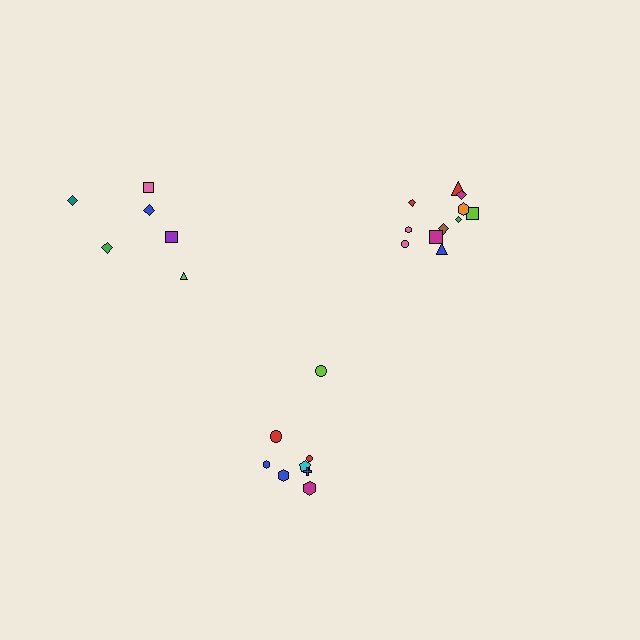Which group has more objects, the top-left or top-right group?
The top-right group.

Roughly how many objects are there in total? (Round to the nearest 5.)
Roughly 25 objects in total.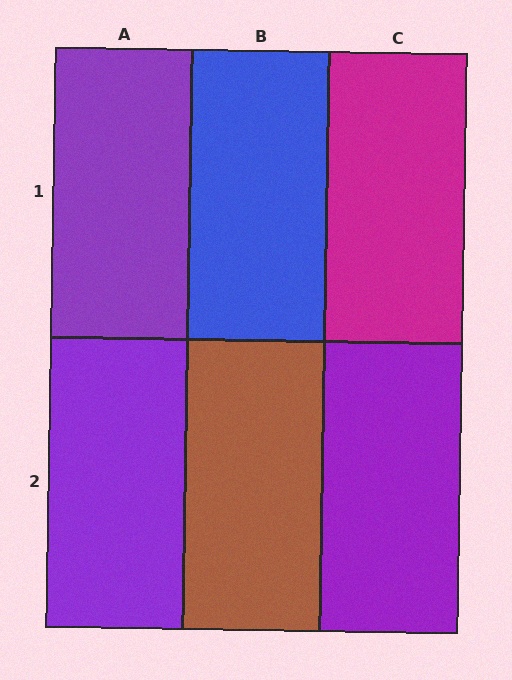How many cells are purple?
3 cells are purple.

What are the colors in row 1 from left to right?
Purple, blue, magenta.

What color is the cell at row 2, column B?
Brown.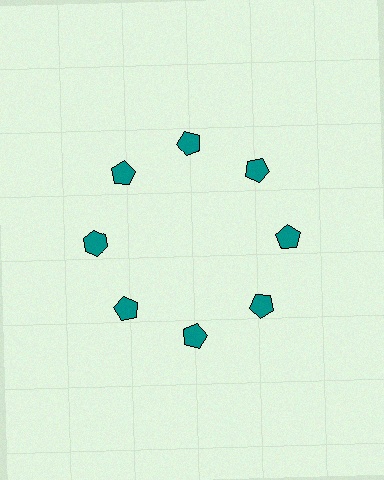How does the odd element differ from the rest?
It has a different shape: hexagon instead of pentagon.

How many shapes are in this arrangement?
There are 8 shapes arranged in a ring pattern.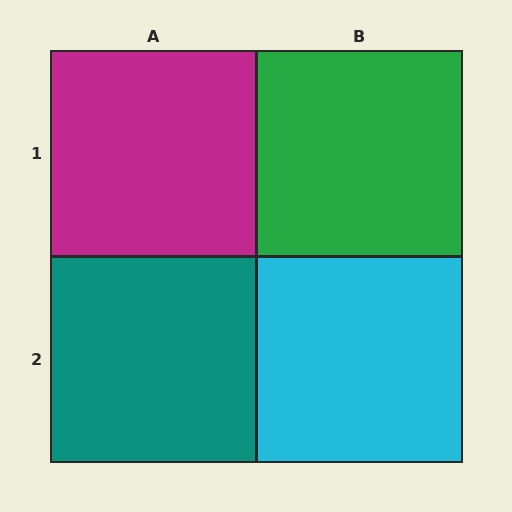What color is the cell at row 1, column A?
Magenta.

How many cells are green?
1 cell is green.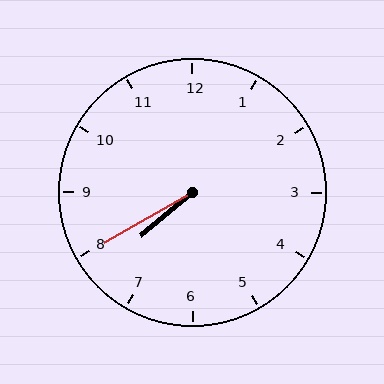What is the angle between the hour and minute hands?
Approximately 10 degrees.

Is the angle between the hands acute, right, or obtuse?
It is acute.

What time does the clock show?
7:40.